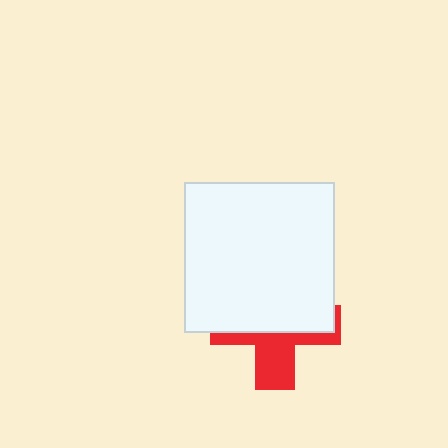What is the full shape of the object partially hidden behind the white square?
The partially hidden object is a red cross.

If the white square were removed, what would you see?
You would see the complete red cross.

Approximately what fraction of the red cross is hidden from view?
Roughly 60% of the red cross is hidden behind the white square.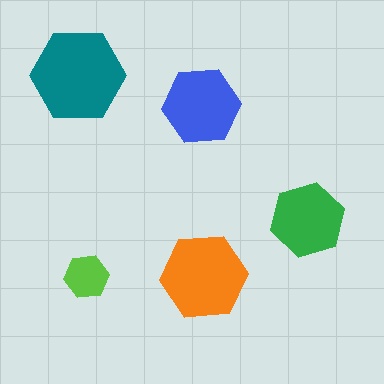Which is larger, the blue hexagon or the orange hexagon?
The orange one.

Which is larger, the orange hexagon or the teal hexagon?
The teal one.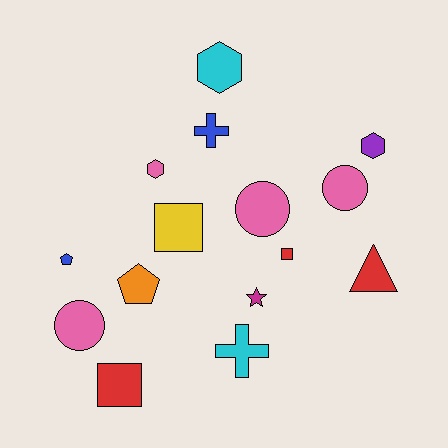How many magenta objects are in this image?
There is 1 magenta object.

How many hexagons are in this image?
There are 3 hexagons.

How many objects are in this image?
There are 15 objects.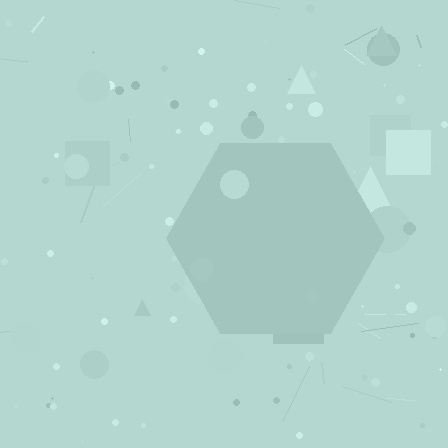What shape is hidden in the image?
A hexagon is hidden in the image.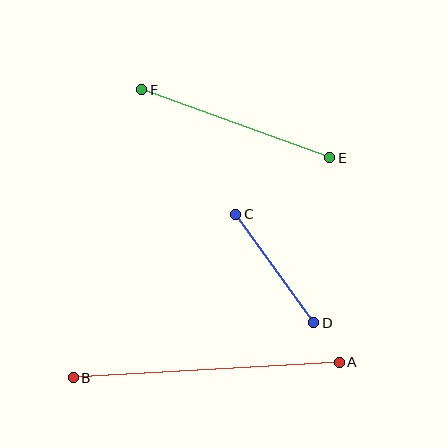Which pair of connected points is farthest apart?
Points A and B are farthest apart.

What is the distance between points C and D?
The distance is approximately 133 pixels.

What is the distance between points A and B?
The distance is approximately 266 pixels.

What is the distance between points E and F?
The distance is approximately 200 pixels.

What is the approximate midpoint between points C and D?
The midpoint is at approximately (275, 269) pixels.